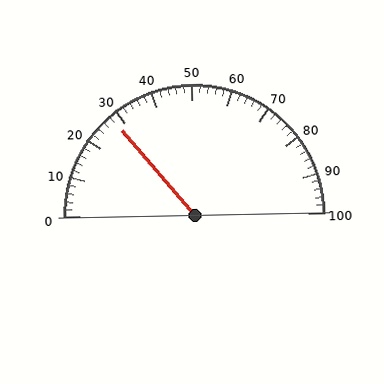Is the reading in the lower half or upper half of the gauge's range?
The reading is in the lower half of the range (0 to 100).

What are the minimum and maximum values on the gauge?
The gauge ranges from 0 to 100.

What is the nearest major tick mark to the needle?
The nearest major tick mark is 30.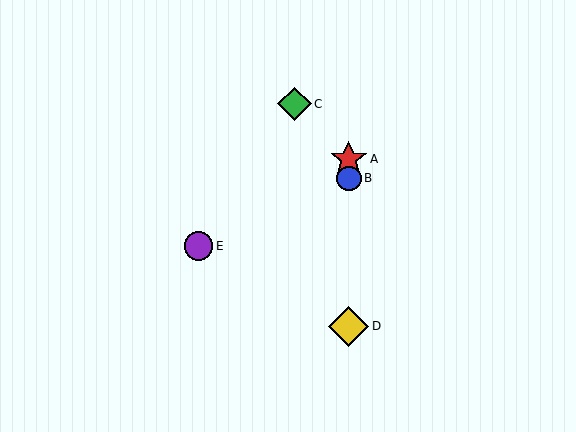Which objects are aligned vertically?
Objects A, B, D are aligned vertically.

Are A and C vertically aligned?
No, A is at x≈349 and C is at x≈295.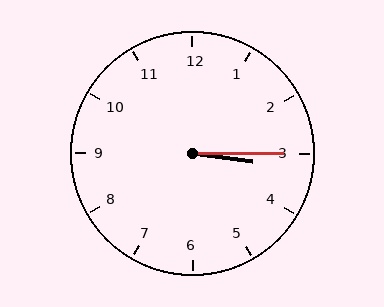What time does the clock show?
3:15.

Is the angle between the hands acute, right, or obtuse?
It is acute.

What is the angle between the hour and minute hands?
Approximately 8 degrees.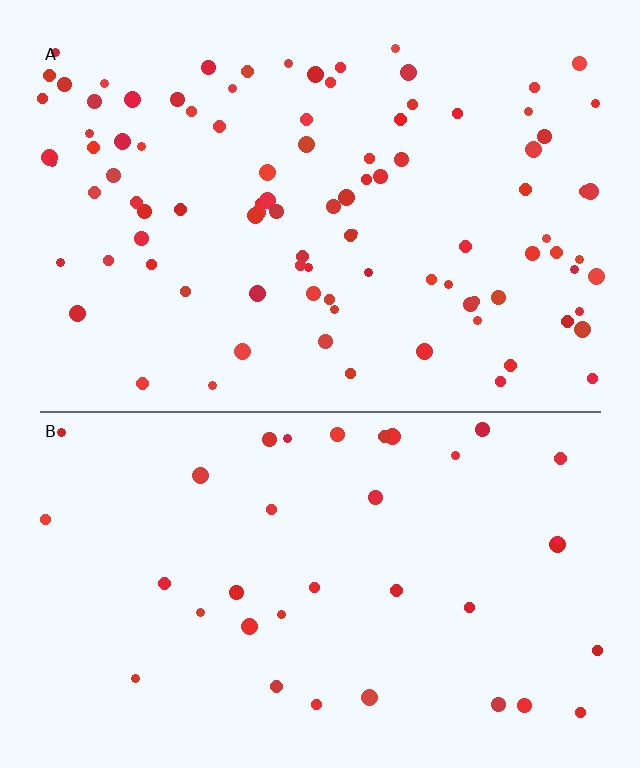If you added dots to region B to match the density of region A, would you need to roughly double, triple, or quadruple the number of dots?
Approximately triple.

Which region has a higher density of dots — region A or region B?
A (the top).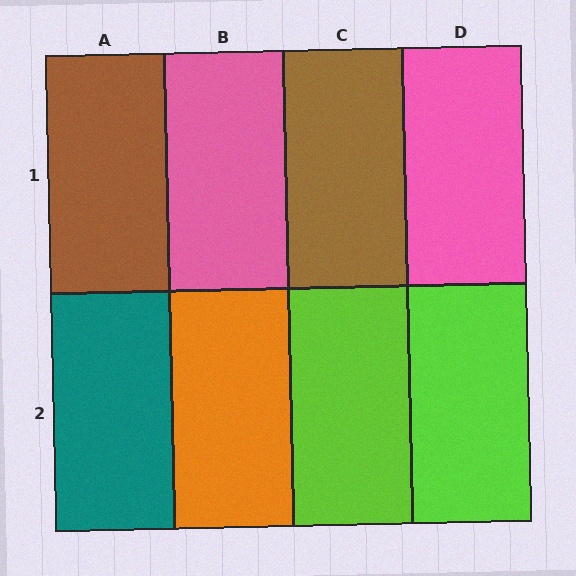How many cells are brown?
2 cells are brown.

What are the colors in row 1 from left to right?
Brown, pink, brown, pink.